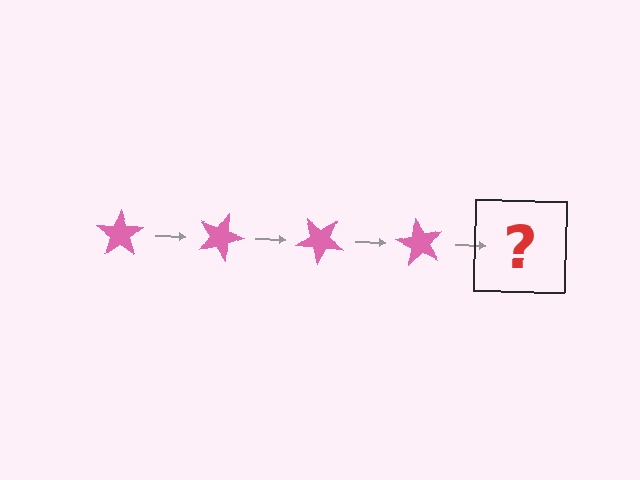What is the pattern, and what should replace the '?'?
The pattern is that the star rotates 20 degrees each step. The '?' should be a pink star rotated 80 degrees.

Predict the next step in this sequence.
The next step is a pink star rotated 80 degrees.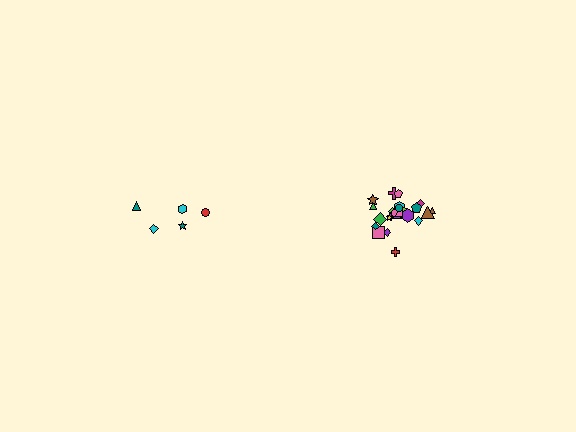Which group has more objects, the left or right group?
The right group.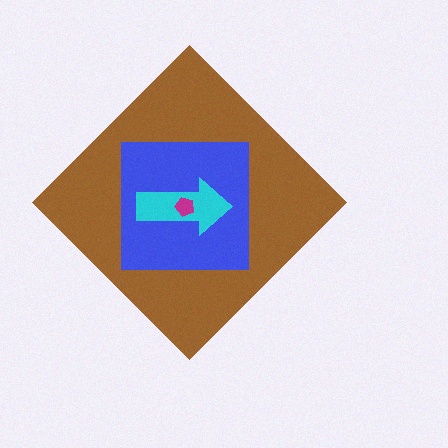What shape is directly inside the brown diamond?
The blue square.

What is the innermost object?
The magenta pentagon.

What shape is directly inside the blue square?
The cyan arrow.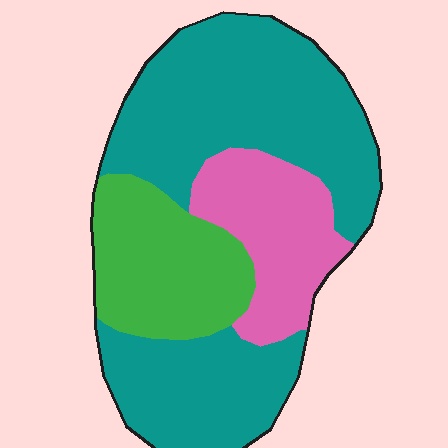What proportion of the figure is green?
Green takes up less than a quarter of the figure.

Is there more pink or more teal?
Teal.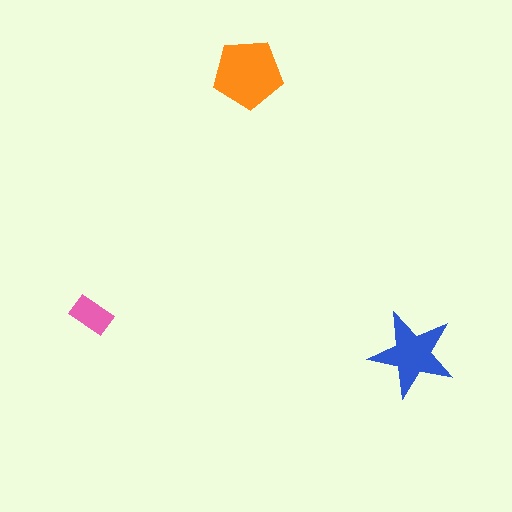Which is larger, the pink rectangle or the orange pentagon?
The orange pentagon.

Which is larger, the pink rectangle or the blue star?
The blue star.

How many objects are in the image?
There are 3 objects in the image.